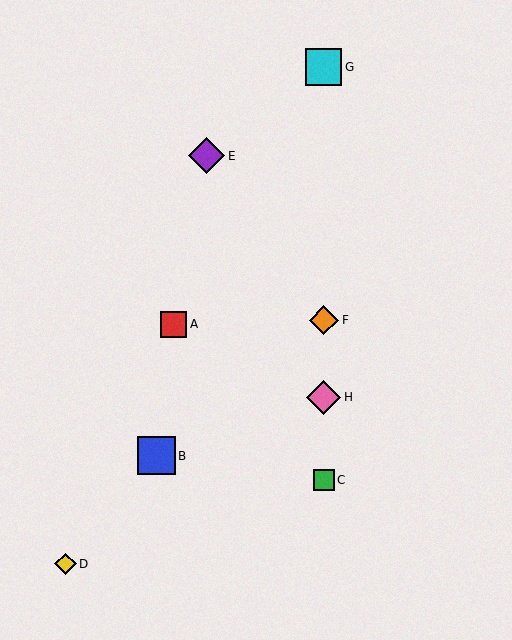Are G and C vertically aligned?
Yes, both are at x≈324.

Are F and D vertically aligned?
No, F is at x≈324 and D is at x≈66.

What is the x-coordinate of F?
Object F is at x≈324.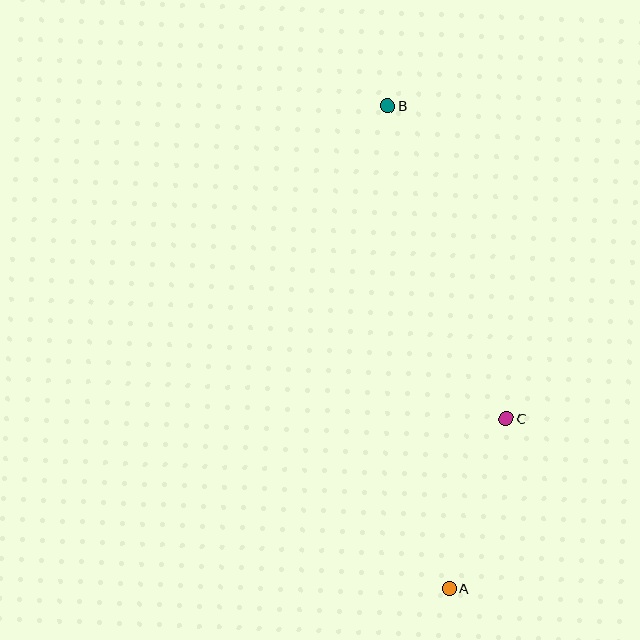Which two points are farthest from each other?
Points A and B are farthest from each other.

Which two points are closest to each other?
Points A and C are closest to each other.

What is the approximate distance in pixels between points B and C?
The distance between B and C is approximately 334 pixels.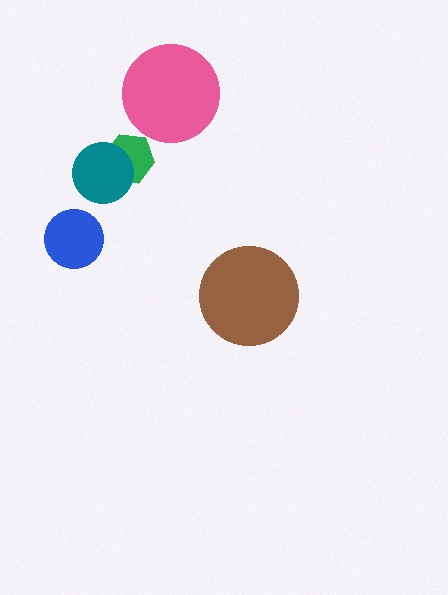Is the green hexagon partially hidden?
Yes, it is partially covered by another shape.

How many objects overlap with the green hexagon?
1 object overlaps with the green hexagon.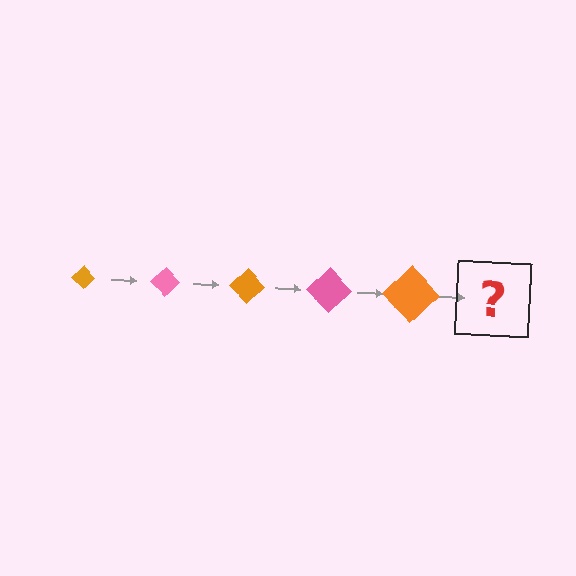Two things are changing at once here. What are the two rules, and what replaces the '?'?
The two rules are that the diamond grows larger each step and the color cycles through orange and pink. The '?' should be a pink diamond, larger than the previous one.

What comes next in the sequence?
The next element should be a pink diamond, larger than the previous one.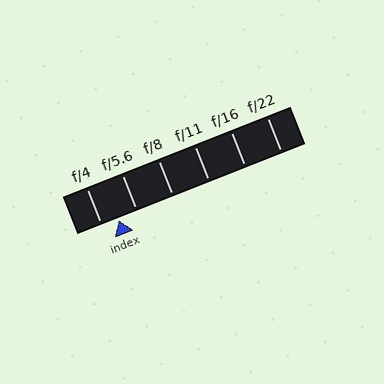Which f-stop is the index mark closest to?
The index mark is closest to f/4.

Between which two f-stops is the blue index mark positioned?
The index mark is between f/4 and f/5.6.